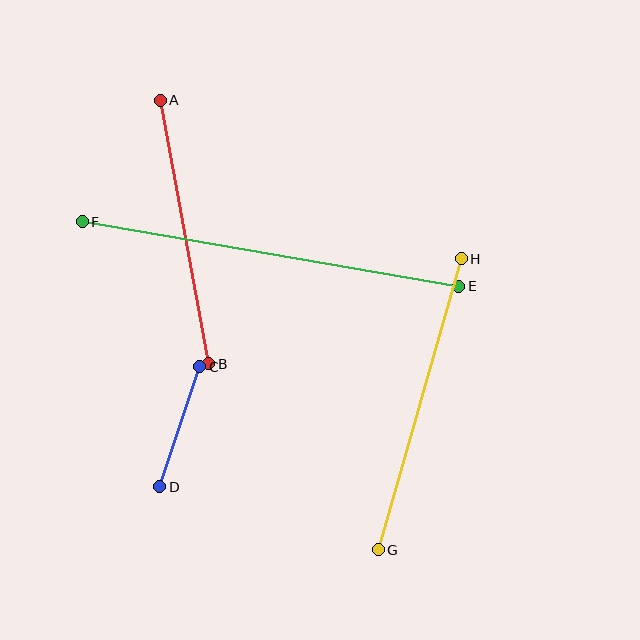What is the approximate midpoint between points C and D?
The midpoint is at approximately (180, 427) pixels.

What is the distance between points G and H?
The distance is approximately 303 pixels.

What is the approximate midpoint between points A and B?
The midpoint is at approximately (185, 232) pixels.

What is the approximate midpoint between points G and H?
The midpoint is at approximately (420, 404) pixels.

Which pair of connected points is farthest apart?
Points E and F are farthest apart.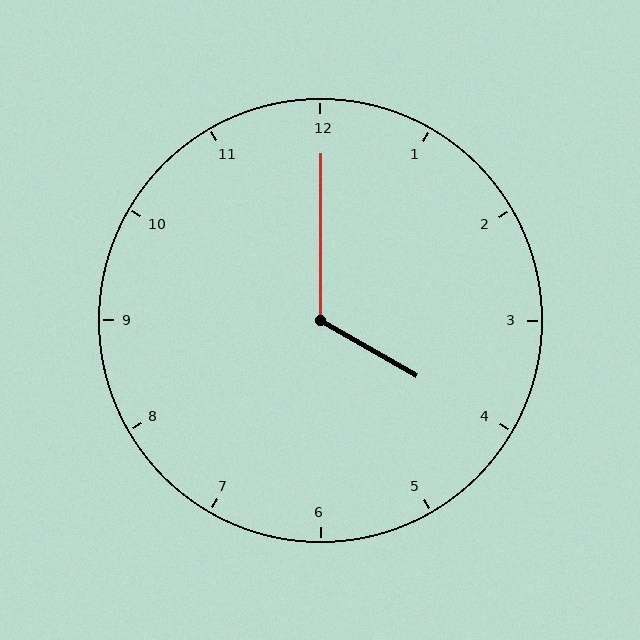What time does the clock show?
4:00.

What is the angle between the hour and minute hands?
Approximately 120 degrees.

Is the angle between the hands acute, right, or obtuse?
It is obtuse.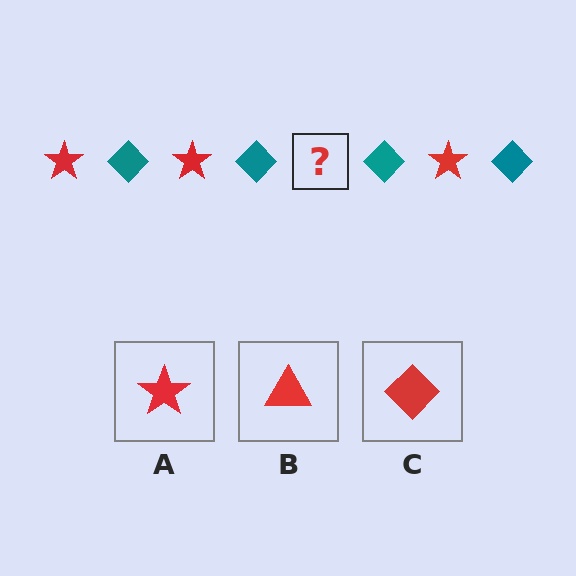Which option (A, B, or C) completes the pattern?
A.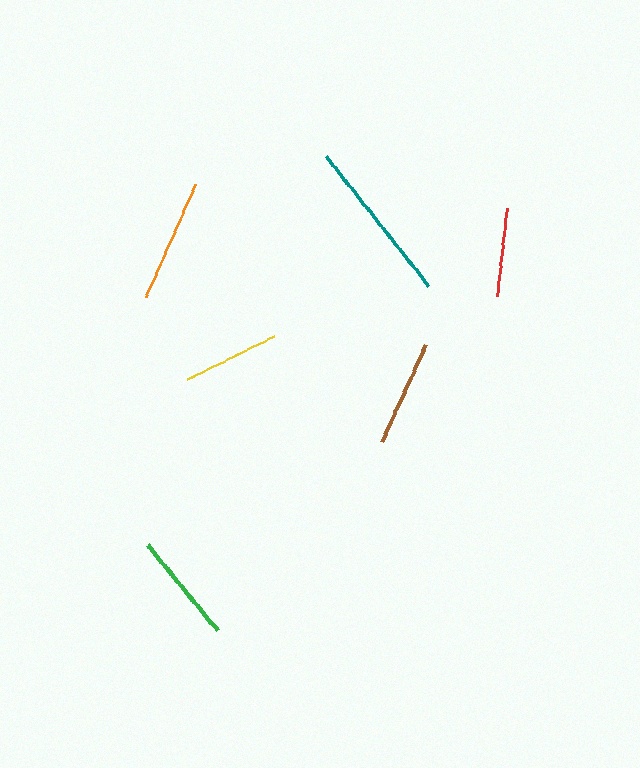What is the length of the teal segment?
The teal segment is approximately 165 pixels long.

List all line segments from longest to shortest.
From longest to shortest: teal, orange, green, brown, yellow, red.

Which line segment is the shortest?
The red line is the shortest at approximately 89 pixels.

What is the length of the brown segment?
The brown segment is approximately 106 pixels long.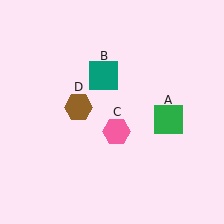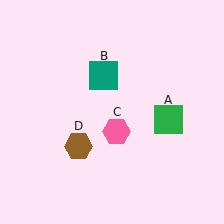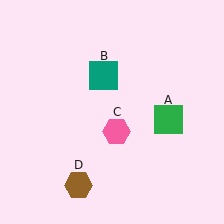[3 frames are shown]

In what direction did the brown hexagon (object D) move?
The brown hexagon (object D) moved down.